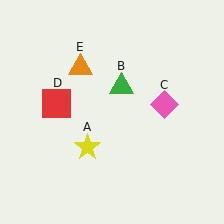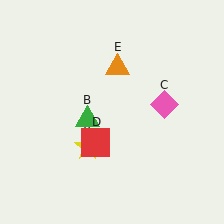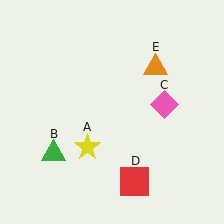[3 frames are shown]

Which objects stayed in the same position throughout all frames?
Yellow star (object A) and pink diamond (object C) remained stationary.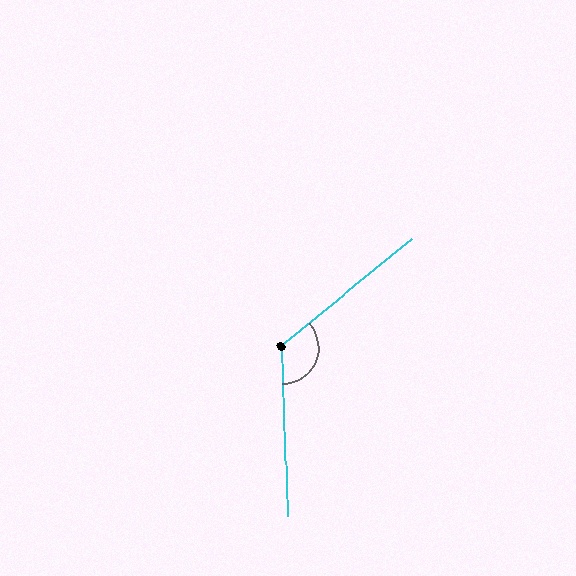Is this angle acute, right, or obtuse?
It is obtuse.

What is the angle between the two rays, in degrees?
Approximately 128 degrees.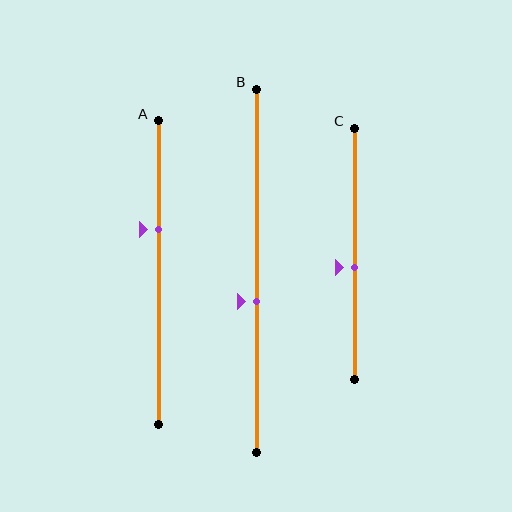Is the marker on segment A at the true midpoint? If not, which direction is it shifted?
No, the marker on segment A is shifted upward by about 14% of the segment length.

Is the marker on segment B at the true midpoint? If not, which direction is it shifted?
No, the marker on segment B is shifted downward by about 9% of the segment length.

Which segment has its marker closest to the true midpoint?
Segment C has its marker closest to the true midpoint.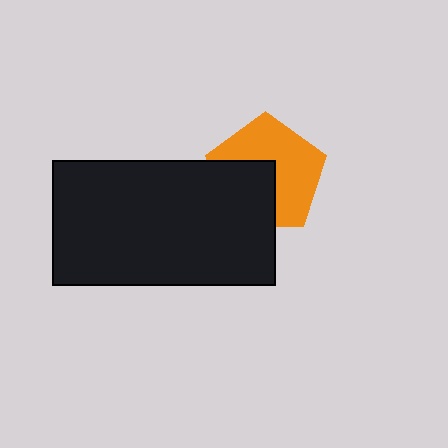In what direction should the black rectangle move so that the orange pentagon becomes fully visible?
The black rectangle should move toward the lower-left. That is the shortest direction to clear the overlap and leave the orange pentagon fully visible.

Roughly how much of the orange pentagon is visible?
About half of it is visible (roughly 60%).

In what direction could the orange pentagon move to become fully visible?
The orange pentagon could move toward the upper-right. That would shift it out from behind the black rectangle entirely.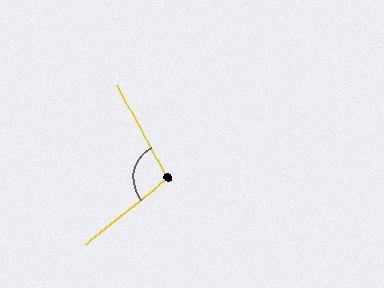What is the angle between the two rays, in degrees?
Approximately 101 degrees.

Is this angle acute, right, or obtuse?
It is obtuse.